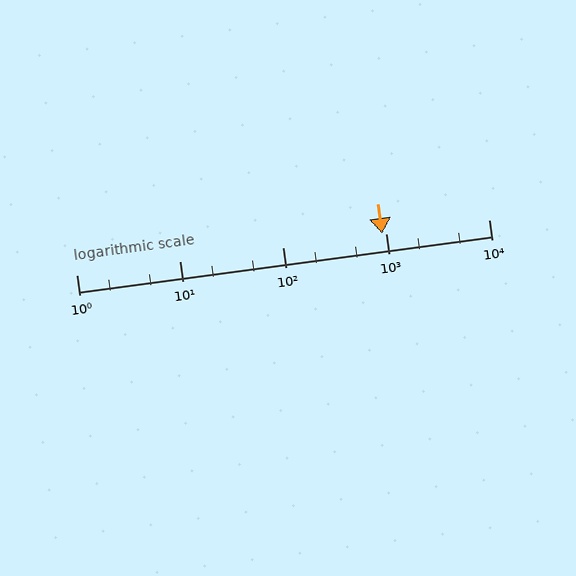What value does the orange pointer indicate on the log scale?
The pointer indicates approximately 920.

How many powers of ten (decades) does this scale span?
The scale spans 4 decades, from 1 to 10000.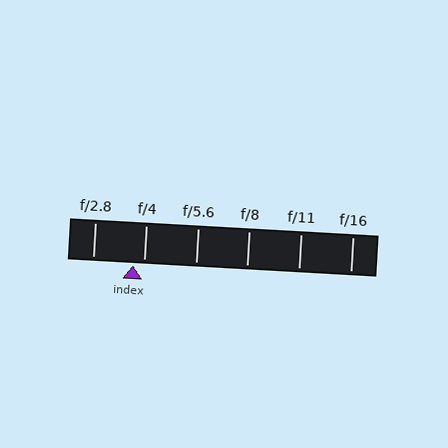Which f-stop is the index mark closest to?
The index mark is closest to f/4.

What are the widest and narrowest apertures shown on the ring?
The widest aperture shown is f/2.8 and the narrowest is f/16.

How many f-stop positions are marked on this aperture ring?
There are 6 f-stop positions marked.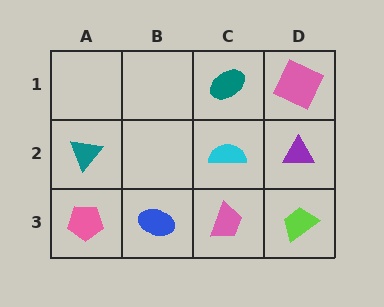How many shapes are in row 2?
3 shapes.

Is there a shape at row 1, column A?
No, that cell is empty.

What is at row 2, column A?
A teal triangle.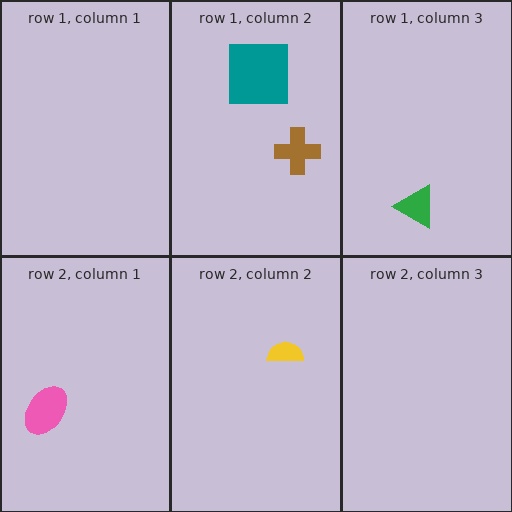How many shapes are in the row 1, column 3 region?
1.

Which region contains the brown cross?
The row 1, column 2 region.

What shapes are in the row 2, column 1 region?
The pink ellipse.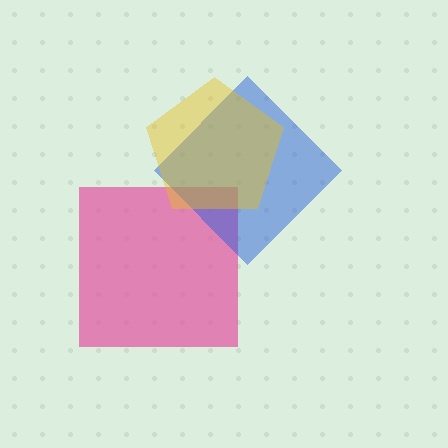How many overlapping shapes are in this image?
There are 3 overlapping shapes in the image.